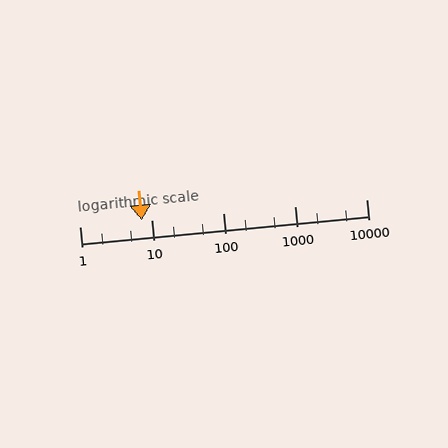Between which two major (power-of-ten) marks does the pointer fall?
The pointer is between 1 and 10.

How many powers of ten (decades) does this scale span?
The scale spans 4 decades, from 1 to 10000.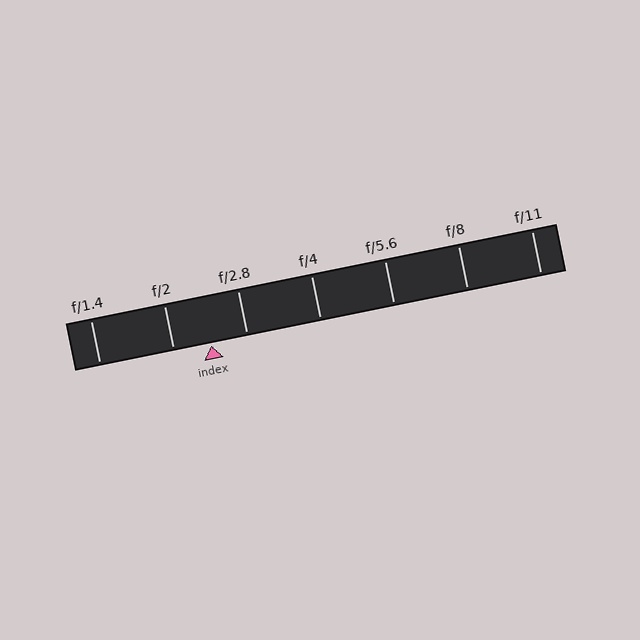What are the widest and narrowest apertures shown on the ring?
The widest aperture shown is f/1.4 and the narrowest is f/11.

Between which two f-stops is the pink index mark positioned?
The index mark is between f/2 and f/2.8.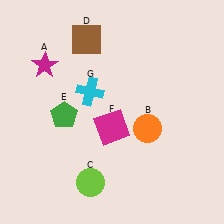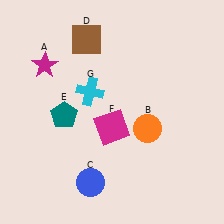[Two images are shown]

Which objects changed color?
C changed from lime to blue. E changed from green to teal.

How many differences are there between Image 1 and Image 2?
There are 2 differences between the two images.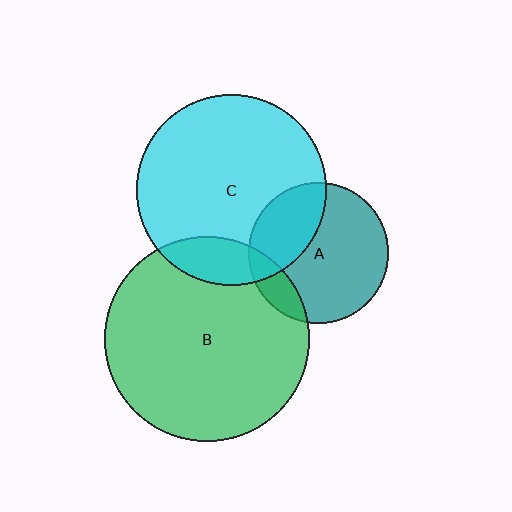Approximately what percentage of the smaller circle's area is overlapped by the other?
Approximately 15%.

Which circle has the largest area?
Circle B (green).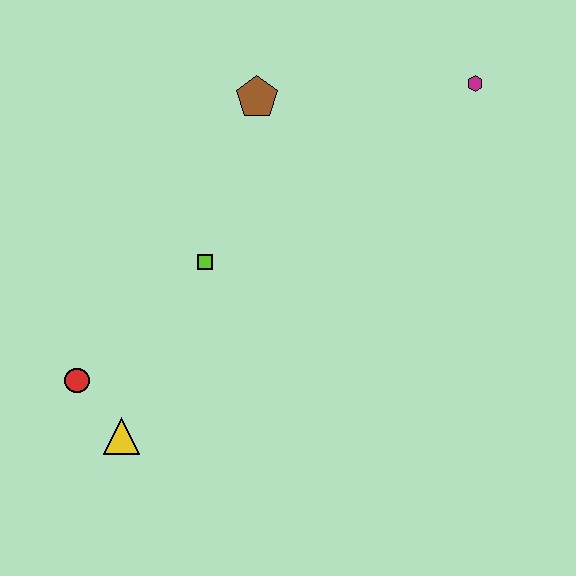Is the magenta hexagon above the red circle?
Yes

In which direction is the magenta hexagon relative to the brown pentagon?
The magenta hexagon is to the right of the brown pentagon.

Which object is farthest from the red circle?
The magenta hexagon is farthest from the red circle.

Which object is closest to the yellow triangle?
The red circle is closest to the yellow triangle.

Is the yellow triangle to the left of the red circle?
No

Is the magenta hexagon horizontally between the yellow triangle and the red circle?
No